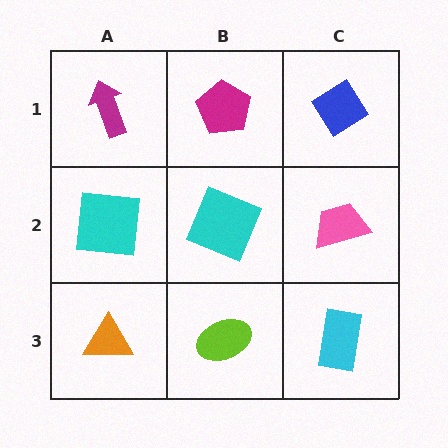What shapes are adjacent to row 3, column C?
A pink trapezoid (row 2, column C), a lime ellipse (row 3, column B).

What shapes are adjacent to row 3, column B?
A cyan square (row 2, column B), an orange triangle (row 3, column A), a cyan rectangle (row 3, column C).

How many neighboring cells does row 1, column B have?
3.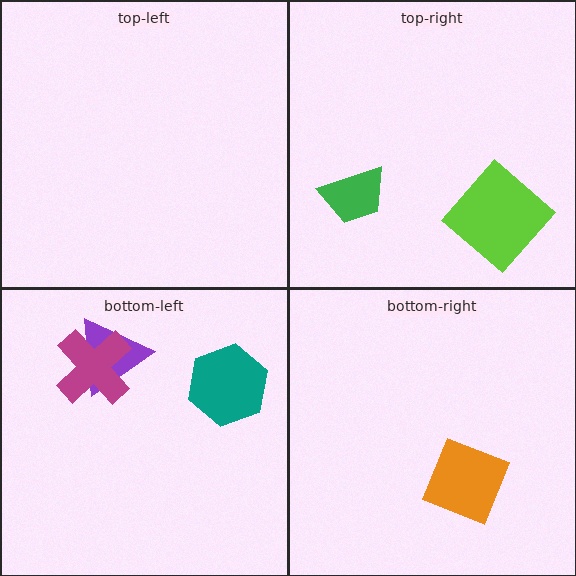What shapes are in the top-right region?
The lime diamond, the green trapezoid.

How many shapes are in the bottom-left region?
3.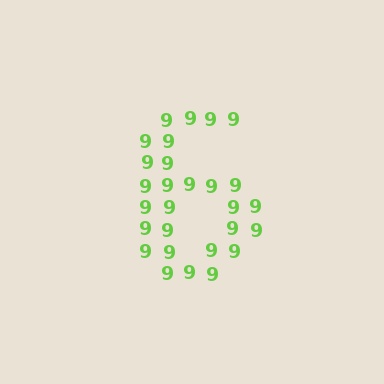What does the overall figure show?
The overall figure shows the digit 6.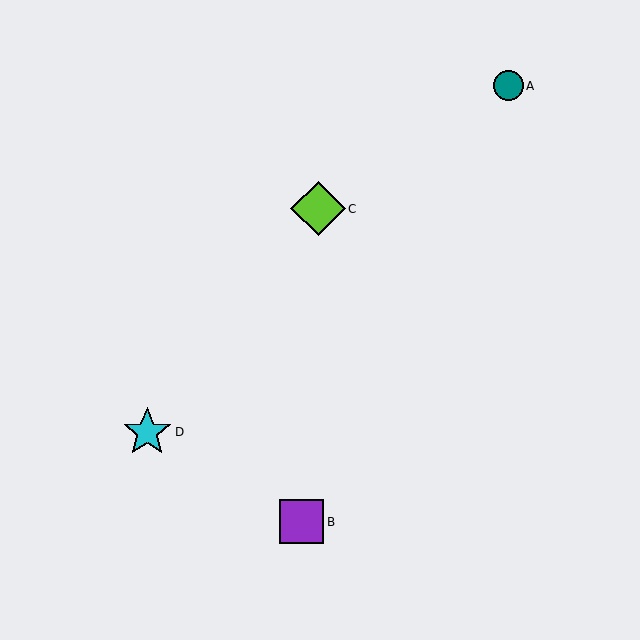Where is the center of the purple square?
The center of the purple square is at (301, 522).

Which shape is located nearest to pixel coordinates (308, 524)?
The purple square (labeled B) at (301, 522) is nearest to that location.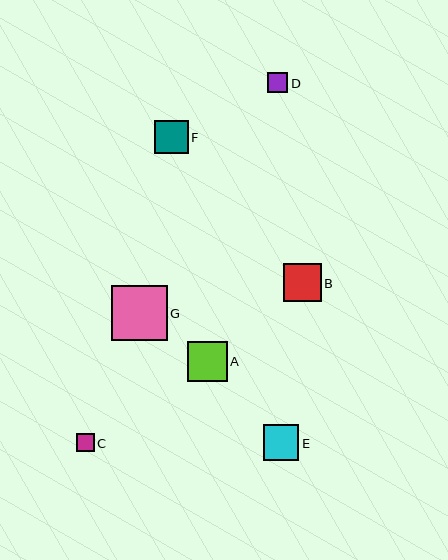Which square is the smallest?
Square C is the smallest with a size of approximately 18 pixels.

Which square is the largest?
Square G is the largest with a size of approximately 55 pixels.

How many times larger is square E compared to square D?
Square E is approximately 1.8 times the size of square D.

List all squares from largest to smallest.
From largest to smallest: G, A, B, E, F, D, C.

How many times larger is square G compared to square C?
Square G is approximately 3.1 times the size of square C.